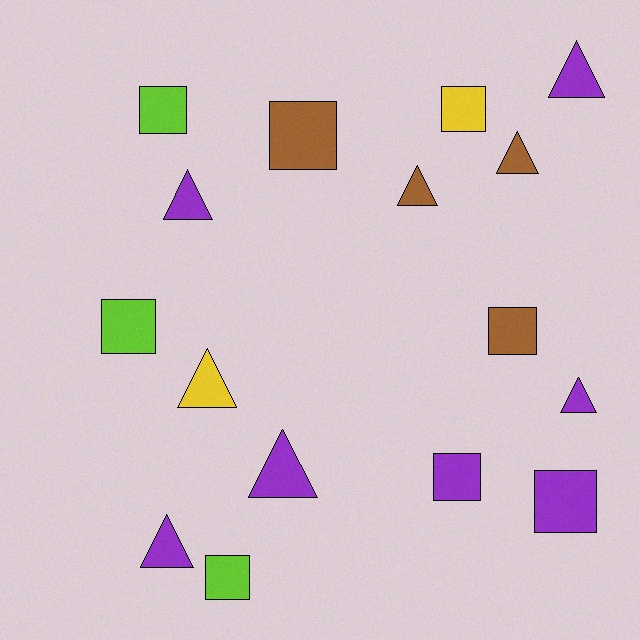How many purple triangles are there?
There are 5 purple triangles.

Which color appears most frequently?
Purple, with 7 objects.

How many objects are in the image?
There are 16 objects.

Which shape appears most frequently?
Triangle, with 8 objects.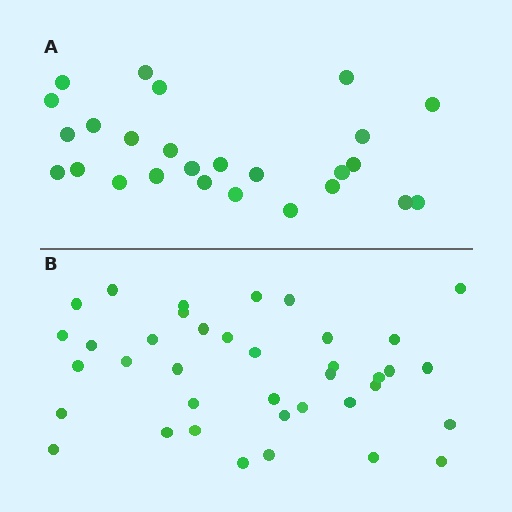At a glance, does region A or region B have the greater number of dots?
Region B (the bottom region) has more dots.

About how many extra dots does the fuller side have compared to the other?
Region B has roughly 12 or so more dots than region A.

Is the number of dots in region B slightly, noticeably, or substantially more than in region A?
Region B has substantially more. The ratio is roughly 1.5 to 1.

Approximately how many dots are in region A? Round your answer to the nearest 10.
About 30 dots. (The exact count is 26, which rounds to 30.)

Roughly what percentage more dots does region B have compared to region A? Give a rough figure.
About 45% more.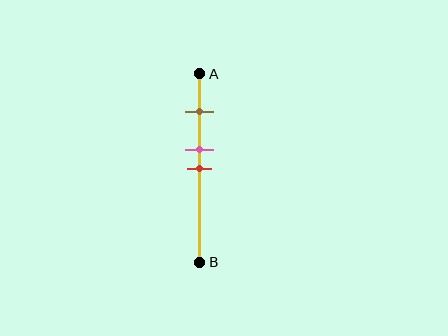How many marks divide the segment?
There are 3 marks dividing the segment.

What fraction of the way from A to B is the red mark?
The red mark is approximately 50% (0.5) of the way from A to B.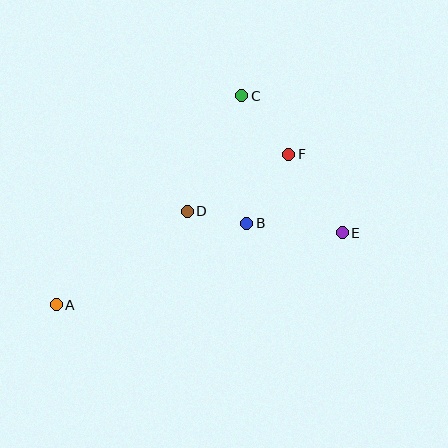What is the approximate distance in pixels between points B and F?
The distance between B and F is approximately 81 pixels.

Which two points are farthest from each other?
Points A and E are farthest from each other.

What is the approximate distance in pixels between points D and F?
The distance between D and F is approximately 116 pixels.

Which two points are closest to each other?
Points B and D are closest to each other.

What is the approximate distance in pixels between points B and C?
The distance between B and C is approximately 128 pixels.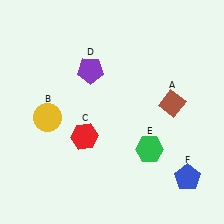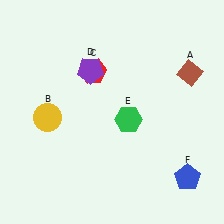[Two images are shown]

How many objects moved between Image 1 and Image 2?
3 objects moved between the two images.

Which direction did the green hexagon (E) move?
The green hexagon (E) moved up.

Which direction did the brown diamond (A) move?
The brown diamond (A) moved up.